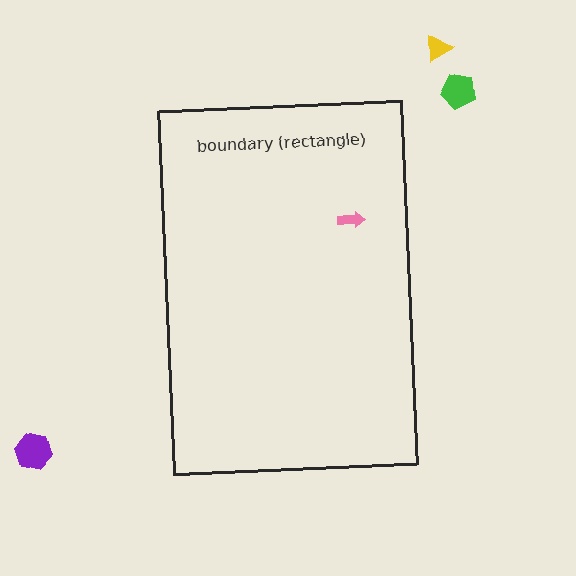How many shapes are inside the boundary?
1 inside, 3 outside.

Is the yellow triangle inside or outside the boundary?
Outside.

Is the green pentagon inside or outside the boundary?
Outside.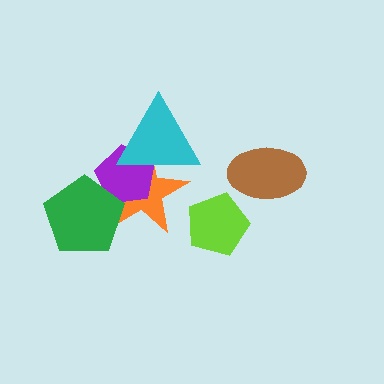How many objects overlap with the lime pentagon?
0 objects overlap with the lime pentagon.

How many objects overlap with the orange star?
3 objects overlap with the orange star.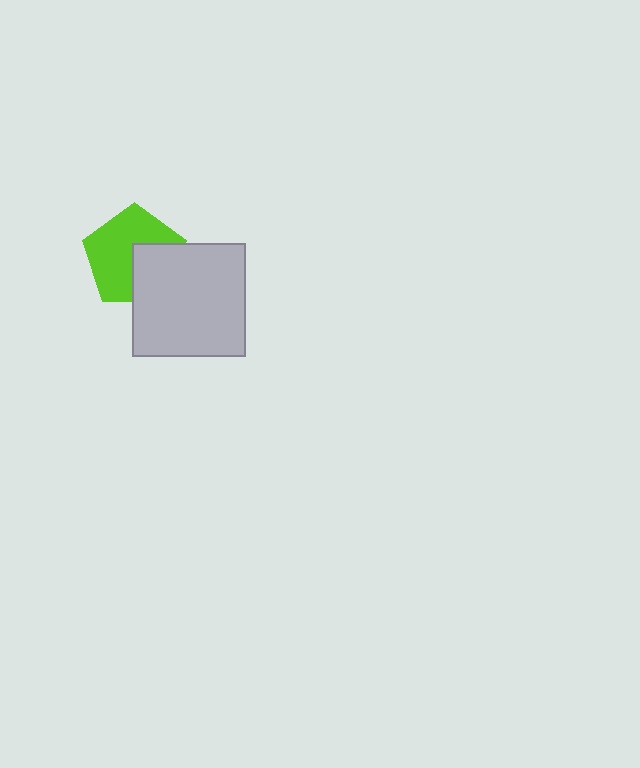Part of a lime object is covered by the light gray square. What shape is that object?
It is a pentagon.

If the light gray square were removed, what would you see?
You would see the complete lime pentagon.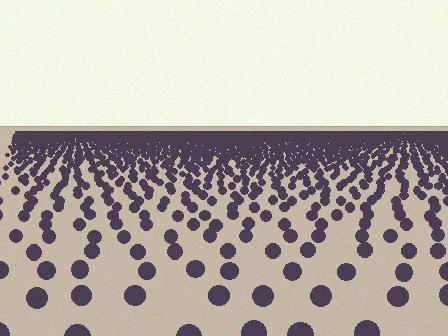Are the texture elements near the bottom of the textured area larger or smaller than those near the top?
Larger. Near the bottom, elements are closer to the viewer and appear at a bigger on-screen size.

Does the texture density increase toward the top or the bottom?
Density increases toward the top.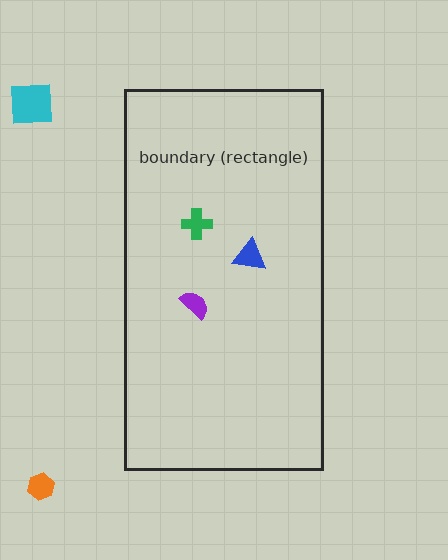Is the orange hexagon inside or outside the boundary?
Outside.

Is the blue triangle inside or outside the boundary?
Inside.